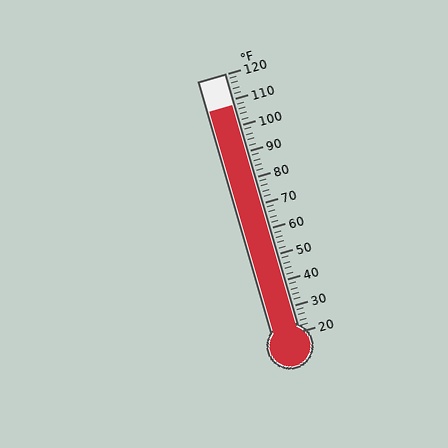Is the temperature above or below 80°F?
The temperature is above 80°F.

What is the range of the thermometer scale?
The thermometer scale ranges from 20°F to 120°F.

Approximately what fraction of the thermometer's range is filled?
The thermometer is filled to approximately 90% of its range.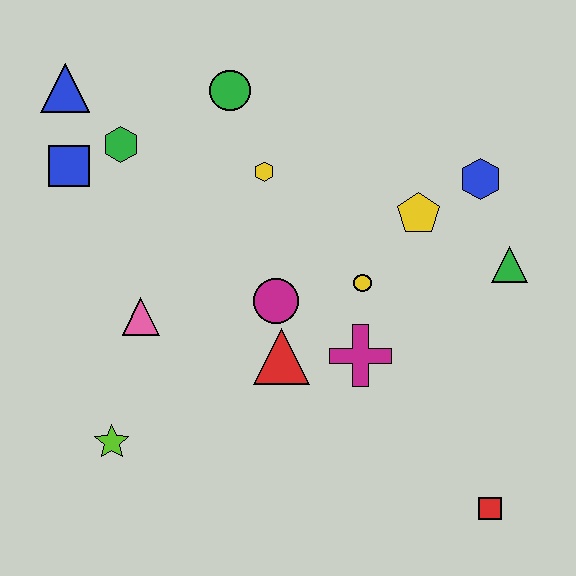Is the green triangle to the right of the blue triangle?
Yes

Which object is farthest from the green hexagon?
The red square is farthest from the green hexagon.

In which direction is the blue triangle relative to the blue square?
The blue triangle is above the blue square.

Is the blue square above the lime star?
Yes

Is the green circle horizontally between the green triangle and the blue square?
Yes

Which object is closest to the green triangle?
The blue hexagon is closest to the green triangle.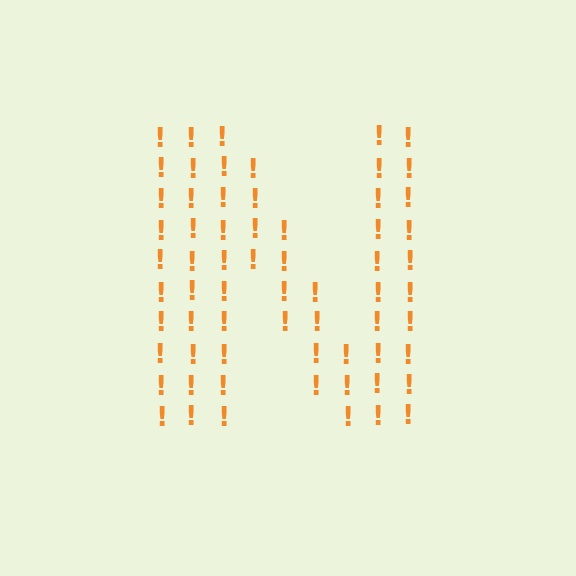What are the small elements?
The small elements are exclamation marks.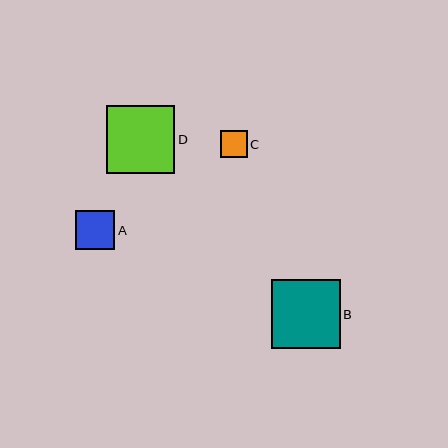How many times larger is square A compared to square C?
Square A is approximately 1.5 times the size of square C.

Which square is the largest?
Square B is the largest with a size of approximately 69 pixels.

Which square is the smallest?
Square C is the smallest with a size of approximately 27 pixels.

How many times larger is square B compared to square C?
Square B is approximately 2.6 times the size of square C.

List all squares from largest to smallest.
From largest to smallest: B, D, A, C.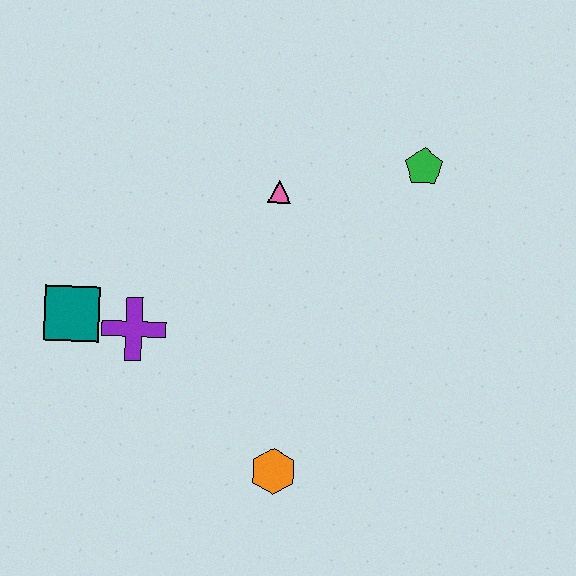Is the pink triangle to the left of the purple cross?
No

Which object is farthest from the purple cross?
The green pentagon is farthest from the purple cross.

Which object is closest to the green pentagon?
The pink triangle is closest to the green pentagon.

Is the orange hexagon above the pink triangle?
No